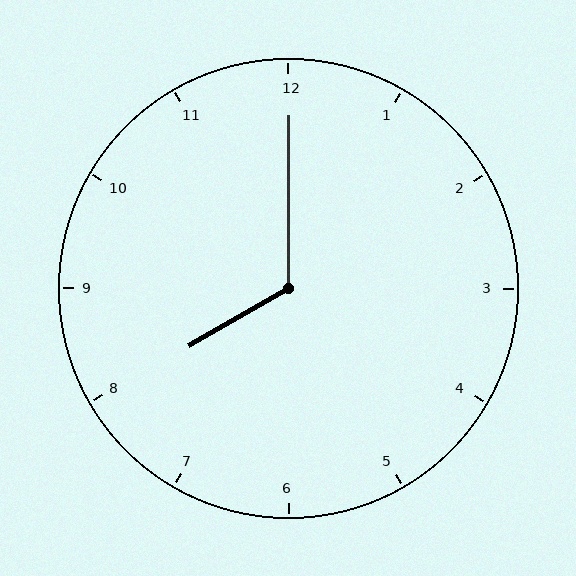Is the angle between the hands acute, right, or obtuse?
It is obtuse.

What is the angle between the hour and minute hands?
Approximately 120 degrees.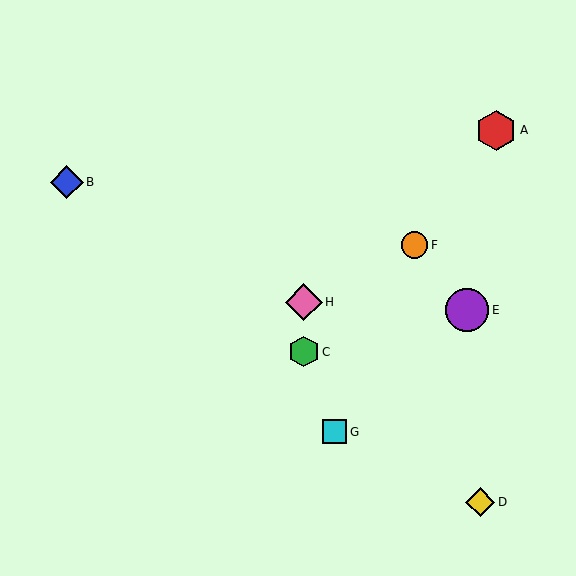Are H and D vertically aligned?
No, H is at x≈304 and D is at x≈480.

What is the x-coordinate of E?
Object E is at x≈467.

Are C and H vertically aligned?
Yes, both are at x≈304.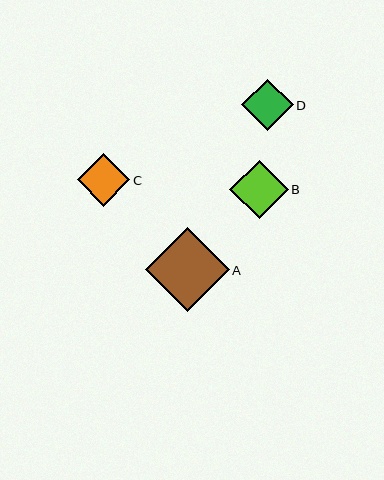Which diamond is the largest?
Diamond A is the largest with a size of approximately 84 pixels.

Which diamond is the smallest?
Diamond D is the smallest with a size of approximately 52 pixels.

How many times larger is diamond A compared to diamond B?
Diamond A is approximately 1.4 times the size of diamond B.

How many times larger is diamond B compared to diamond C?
Diamond B is approximately 1.1 times the size of diamond C.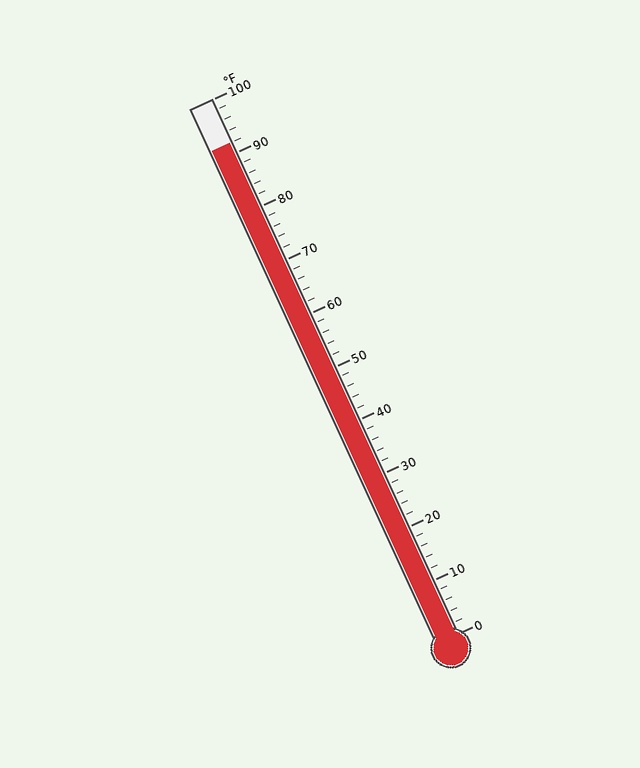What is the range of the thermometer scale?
The thermometer scale ranges from 0°F to 100°F.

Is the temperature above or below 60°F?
The temperature is above 60°F.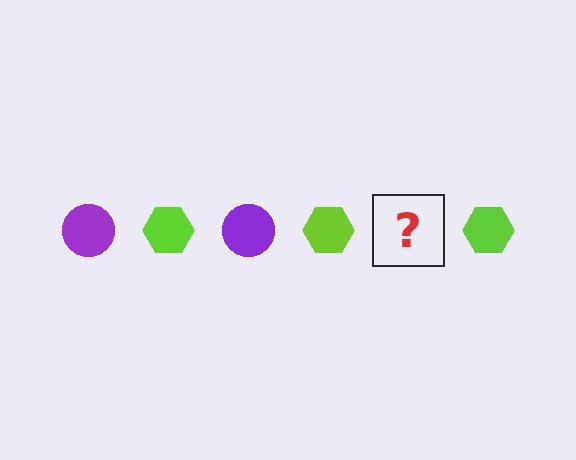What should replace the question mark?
The question mark should be replaced with a purple circle.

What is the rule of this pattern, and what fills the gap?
The rule is that the pattern alternates between purple circle and lime hexagon. The gap should be filled with a purple circle.